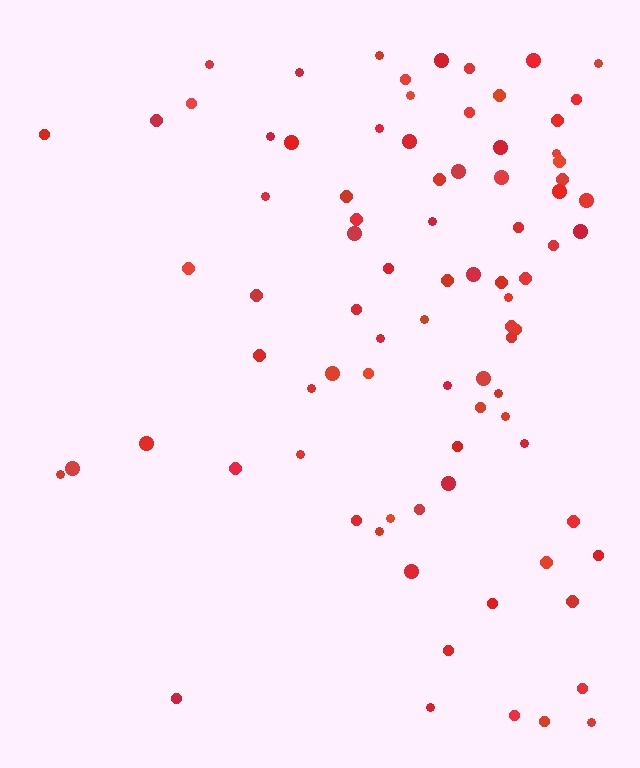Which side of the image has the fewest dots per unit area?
The left.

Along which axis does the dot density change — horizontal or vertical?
Horizontal.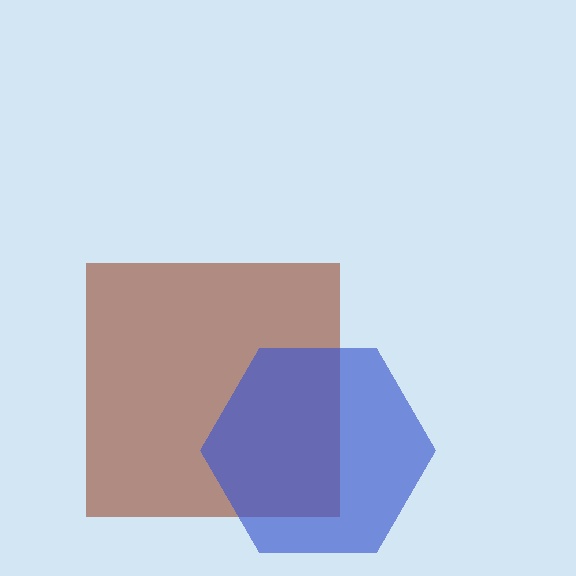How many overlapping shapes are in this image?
There are 2 overlapping shapes in the image.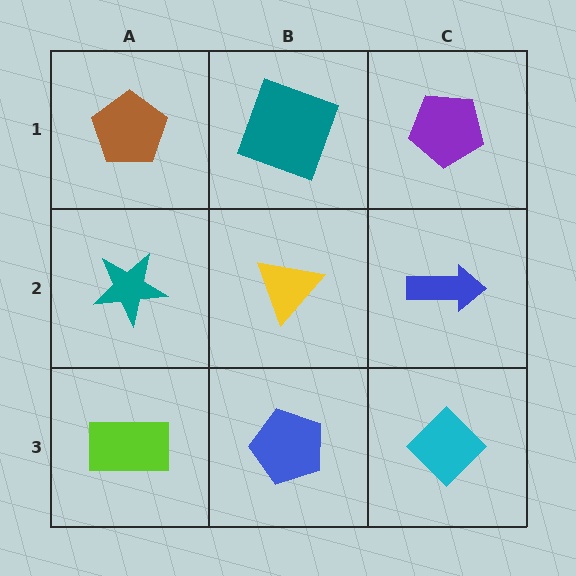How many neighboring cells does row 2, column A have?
3.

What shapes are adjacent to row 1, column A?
A teal star (row 2, column A), a teal square (row 1, column B).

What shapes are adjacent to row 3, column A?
A teal star (row 2, column A), a blue pentagon (row 3, column B).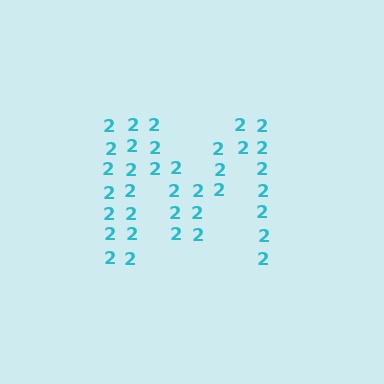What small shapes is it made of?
It is made of small digit 2's.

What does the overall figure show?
The overall figure shows the letter M.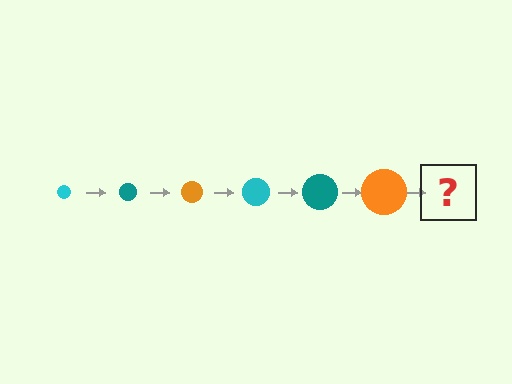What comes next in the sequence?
The next element should be a cyan circle, larger than the previous one.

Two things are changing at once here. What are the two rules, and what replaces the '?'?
The two rules are that the circle grows larger each step and the color cycles through cyan, teal, and orange. The '?' should be a cyan circle, larger than the previous one.